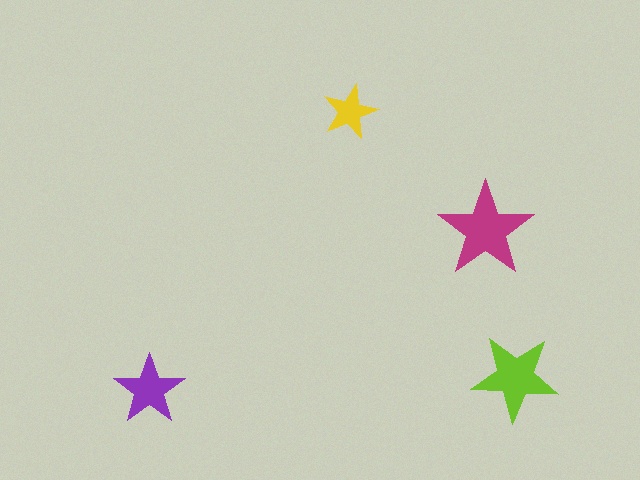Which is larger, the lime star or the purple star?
The lime one.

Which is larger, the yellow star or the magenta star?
The magenta one.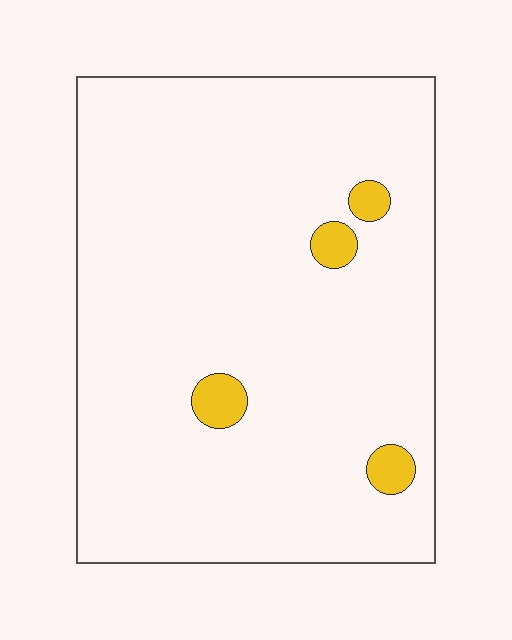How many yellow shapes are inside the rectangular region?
4.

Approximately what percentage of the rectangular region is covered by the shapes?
Approximately 5%.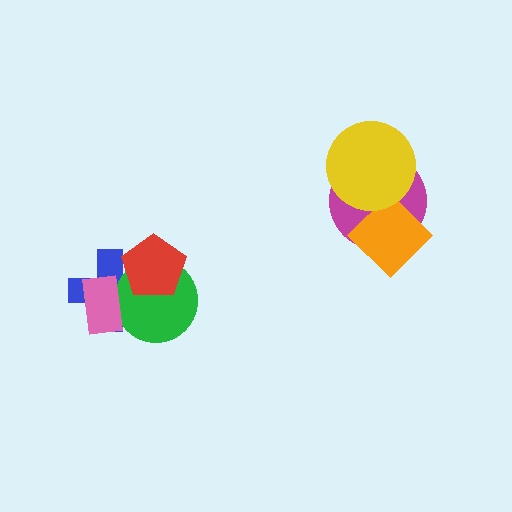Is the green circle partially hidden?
Yes, it is partially covered by another shape.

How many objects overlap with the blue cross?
3 objects overlap with the blue cross.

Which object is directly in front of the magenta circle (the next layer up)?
The orange diamond is directly in front of the magenta circle.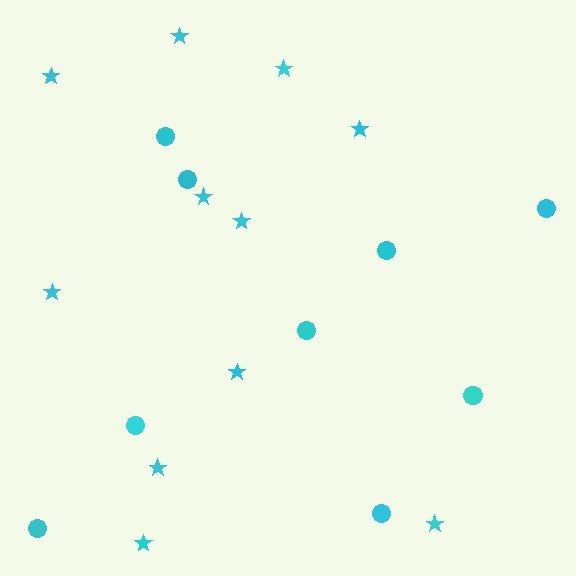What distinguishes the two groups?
There are 2 groups: one group of stars (11) and one group of circles (9).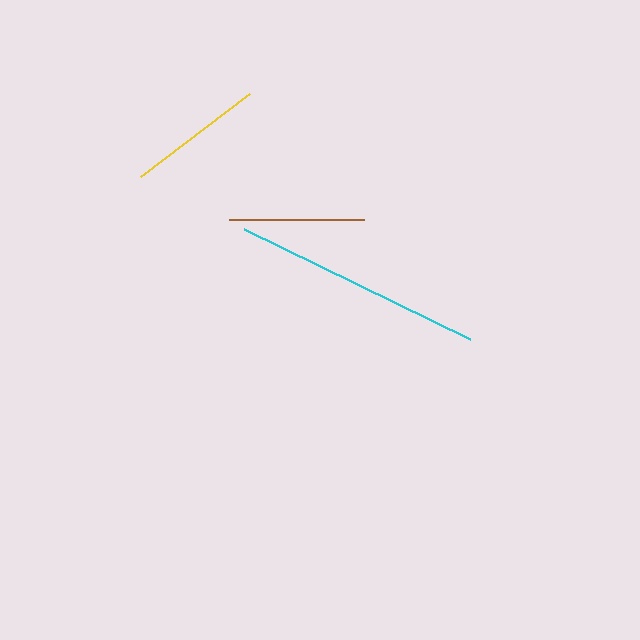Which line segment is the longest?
The cyan line is the longest at approximately 251 pixels.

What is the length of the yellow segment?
The yellow segment is approximately 137 pixels long.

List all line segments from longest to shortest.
From longest to shortest: cyan, yellow, brown.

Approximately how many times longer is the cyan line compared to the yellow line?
The cyan line is approximately 1.8 times the length of the yellow line.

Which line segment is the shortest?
The brown line is the shortest at approximately 134 pixels.